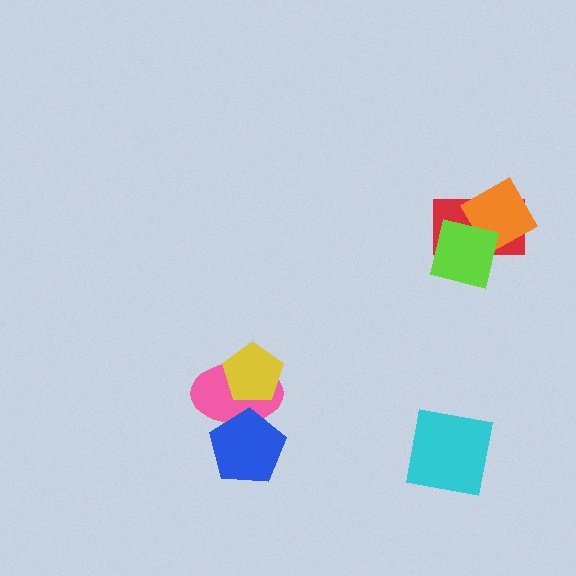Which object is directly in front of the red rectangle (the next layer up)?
The orange square is directly in front of the red rectangle.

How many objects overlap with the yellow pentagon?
1 object overlaps with the yellow pentagon.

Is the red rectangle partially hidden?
Yes, it is partially covered by another shape.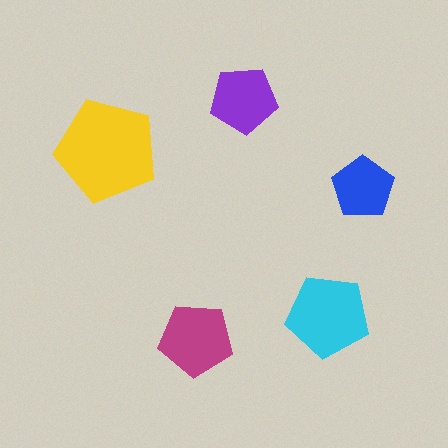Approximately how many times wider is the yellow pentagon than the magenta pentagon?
About 1.5 times wider.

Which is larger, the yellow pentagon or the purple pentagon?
The yellow one.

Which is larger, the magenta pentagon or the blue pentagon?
The magenta one.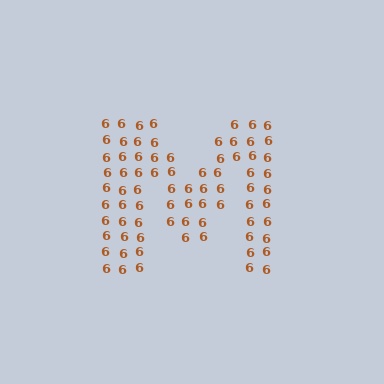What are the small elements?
The small elements are digit 6's.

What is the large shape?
The large shape is the letter M.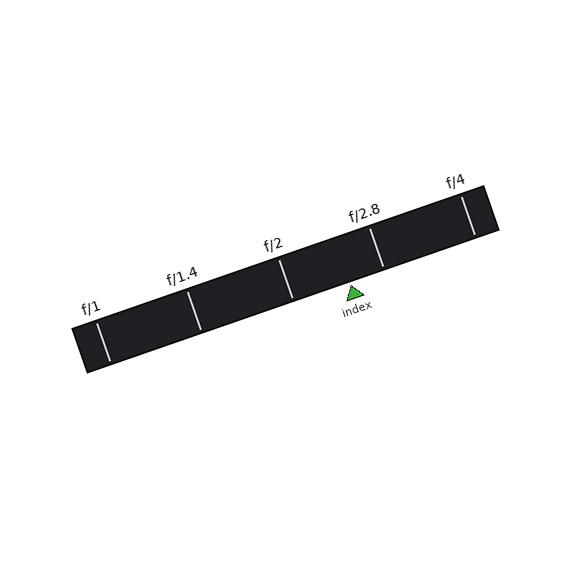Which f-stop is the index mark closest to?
The index mark is closest to f/2.8.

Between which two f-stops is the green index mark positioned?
The index mark is between f/2 and f/2.8.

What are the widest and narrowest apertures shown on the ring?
The widest aperture shown is f/1 and the narrowest is f/4.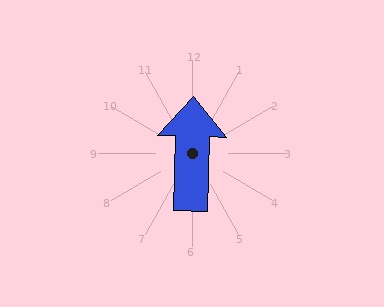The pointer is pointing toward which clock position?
Roughly 12 o'clock.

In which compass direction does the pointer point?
North.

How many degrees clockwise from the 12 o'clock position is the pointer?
Approximately 2 degrees.